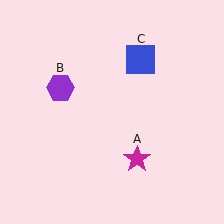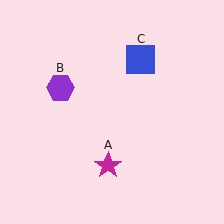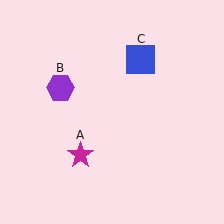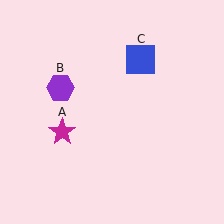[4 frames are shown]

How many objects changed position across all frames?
1 object changed position: magenta star (object A).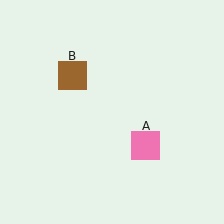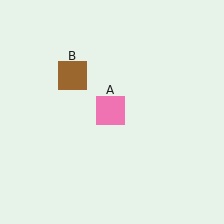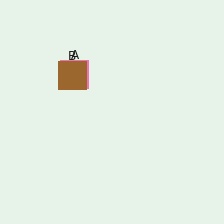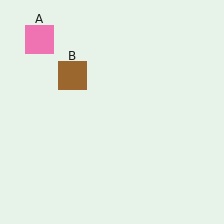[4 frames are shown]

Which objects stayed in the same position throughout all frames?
Brown square (object B) remained stationary.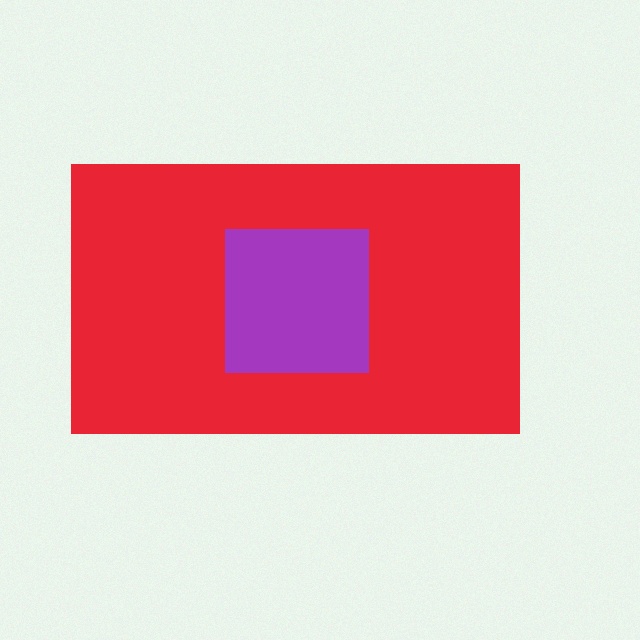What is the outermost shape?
The red rectangle.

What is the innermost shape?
The purple square.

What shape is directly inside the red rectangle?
The purple square.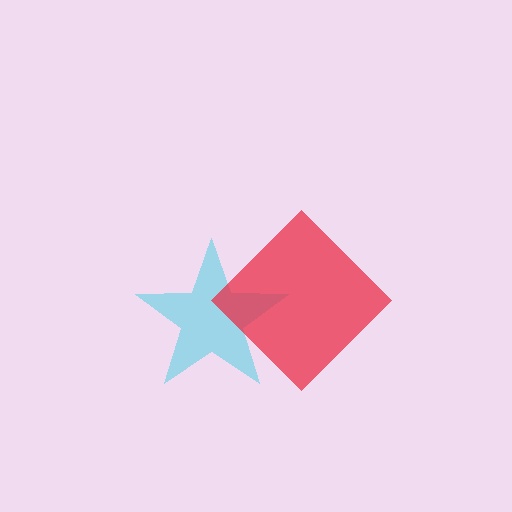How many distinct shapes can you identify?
There are 2 distinct shapes: a cyan star, a red diamond.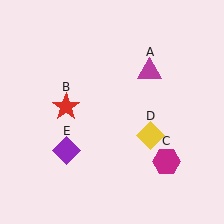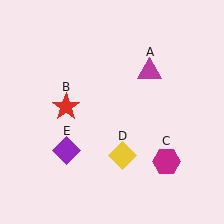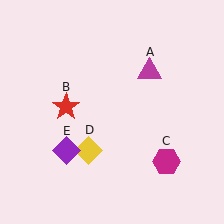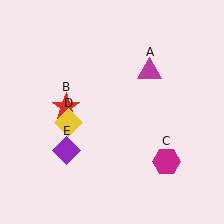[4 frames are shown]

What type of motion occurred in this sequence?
The yellow diamond (object D) rotated clockwise around the center of the scene.